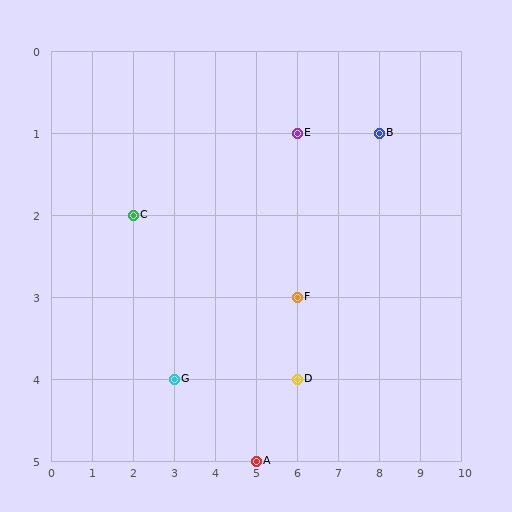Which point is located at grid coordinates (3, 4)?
Point G is at (3, 4).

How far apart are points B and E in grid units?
Points B and E are 2 columns apart.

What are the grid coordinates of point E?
Point E is at grid coordinates (6, 1).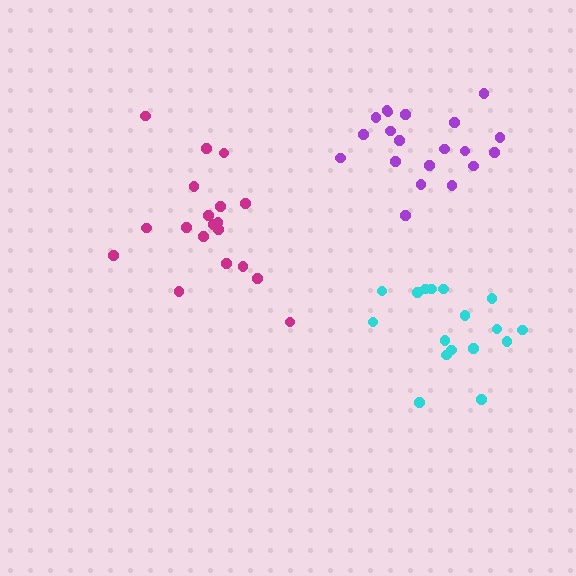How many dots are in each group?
Group 1: 20 dots, Group 2: 17 dots, Group 3: 19 dots (56 total).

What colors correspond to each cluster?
The clusters are colored: purple, cyan, magenta.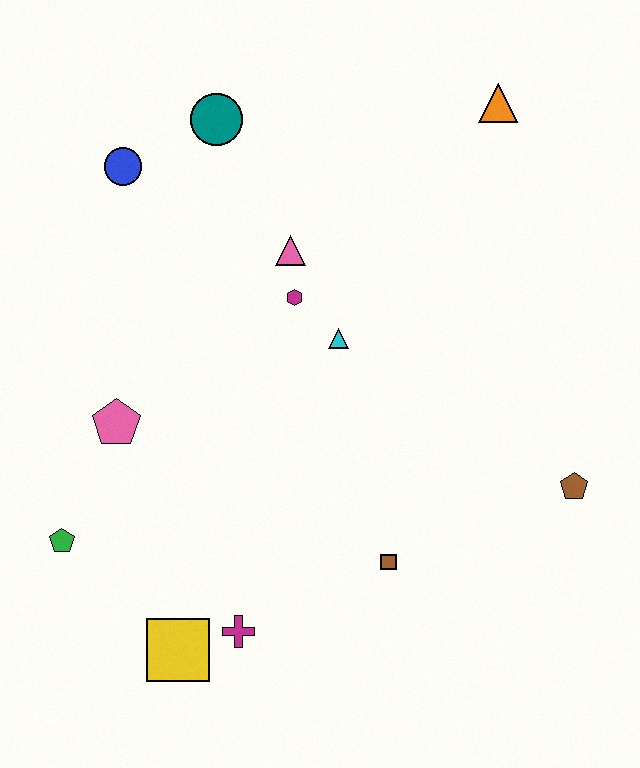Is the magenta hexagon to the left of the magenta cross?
No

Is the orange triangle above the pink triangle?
Yes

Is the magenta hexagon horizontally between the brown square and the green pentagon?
Yes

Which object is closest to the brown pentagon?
The brown square is closest to the brown pentagon.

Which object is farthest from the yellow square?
The orange triangle is farthest from the yellow square.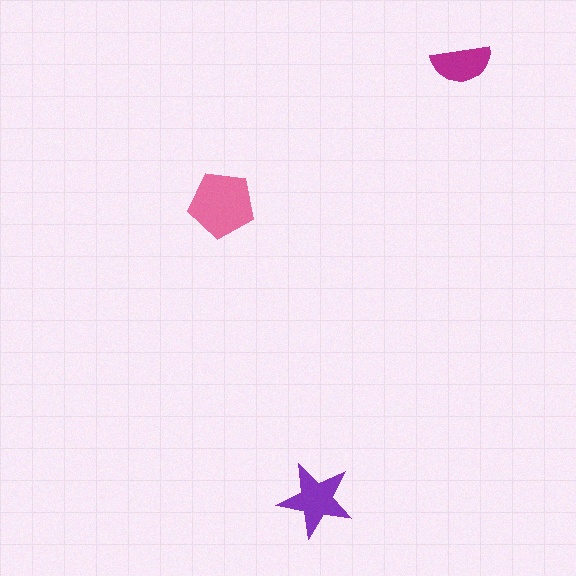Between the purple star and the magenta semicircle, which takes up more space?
The purple star.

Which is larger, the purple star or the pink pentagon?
The pink pentagon.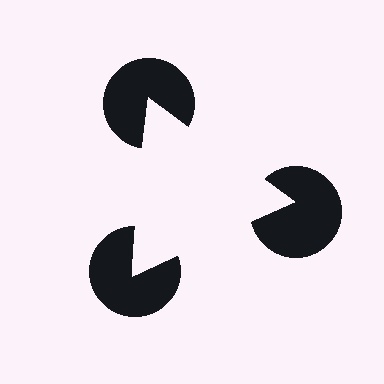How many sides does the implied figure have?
3 sides.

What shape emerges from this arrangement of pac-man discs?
An illusory triangle — its edges are inferred from the aligned wedge cuts in the pac-man discs, not physically drawn.